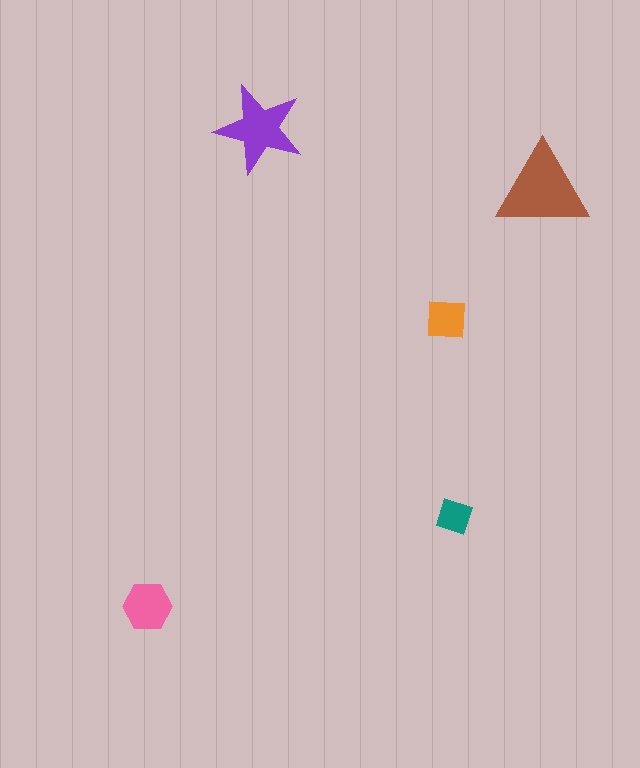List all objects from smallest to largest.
The teal square, the orange square, the pink hexagon, the purple star, the brown triangle.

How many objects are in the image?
There are 5 objects in the image.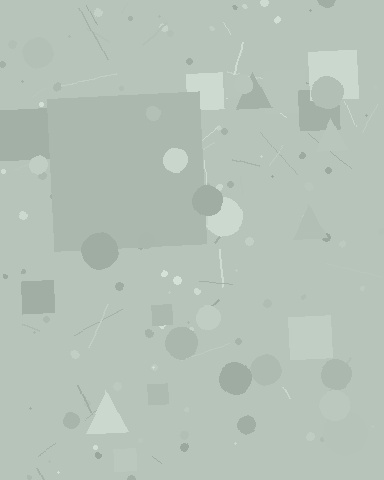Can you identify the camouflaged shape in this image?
The camouflaged shape is a square.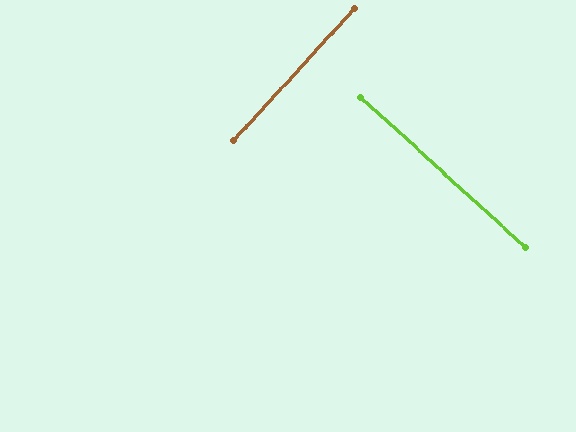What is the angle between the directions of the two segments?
Approximately 90 degrees.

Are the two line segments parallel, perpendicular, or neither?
Perpendicular — they meet at approximately 90°.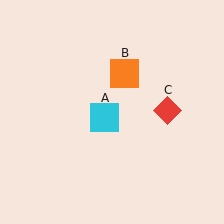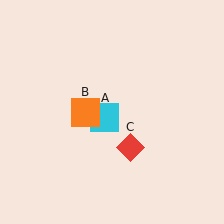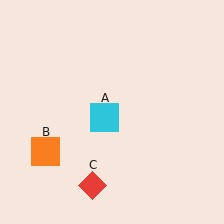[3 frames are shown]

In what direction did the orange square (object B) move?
The orange square (object B) moved down and to the left.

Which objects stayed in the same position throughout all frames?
Cyan square (object A) remained stationary.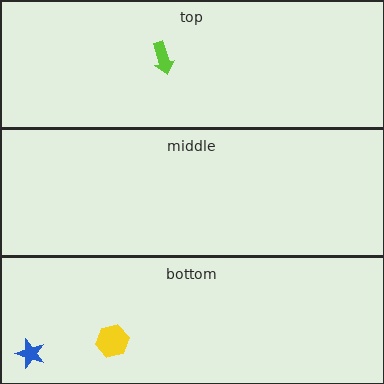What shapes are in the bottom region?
The blue star, the yellow hexagon.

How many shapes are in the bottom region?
2.